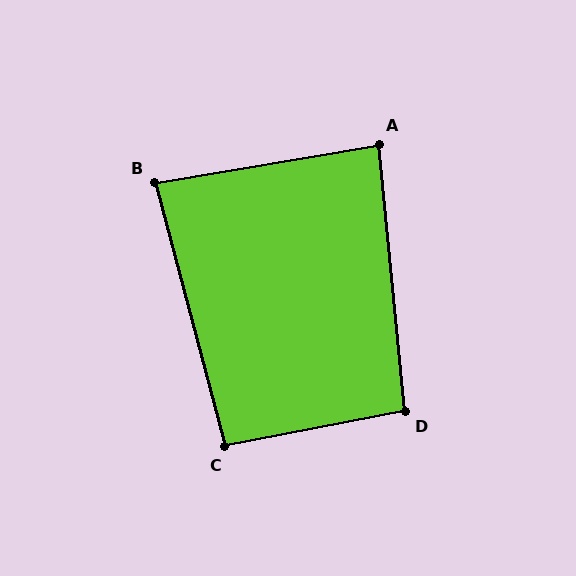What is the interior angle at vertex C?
Approximately 94 degrees (approximately right).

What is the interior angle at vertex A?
Approximately 86 degrees (approximately right).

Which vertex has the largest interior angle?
D, at approximately 95 degrees.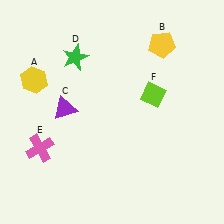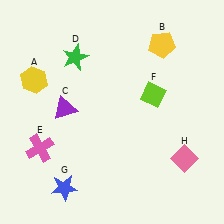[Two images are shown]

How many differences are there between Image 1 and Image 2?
There are 2 differences between the two images.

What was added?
A blue star (G), a pink diamond (H) were added in Image 2.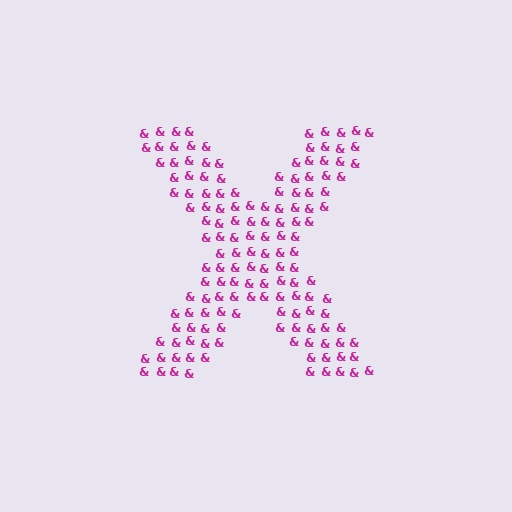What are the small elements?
The small elements are ampersands.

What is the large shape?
The large shape is the letter X.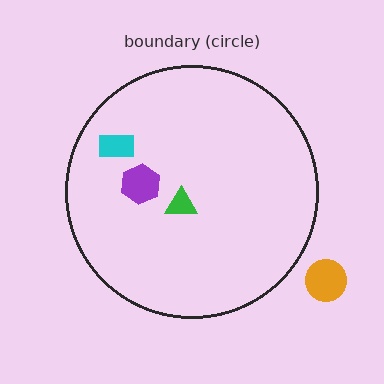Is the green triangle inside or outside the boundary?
Inside.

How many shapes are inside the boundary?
3 inside, 1 outside.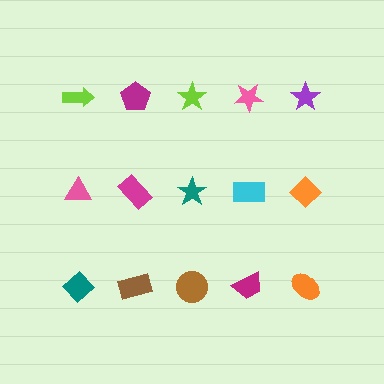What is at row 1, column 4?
A pink star.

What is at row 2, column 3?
A teal star.